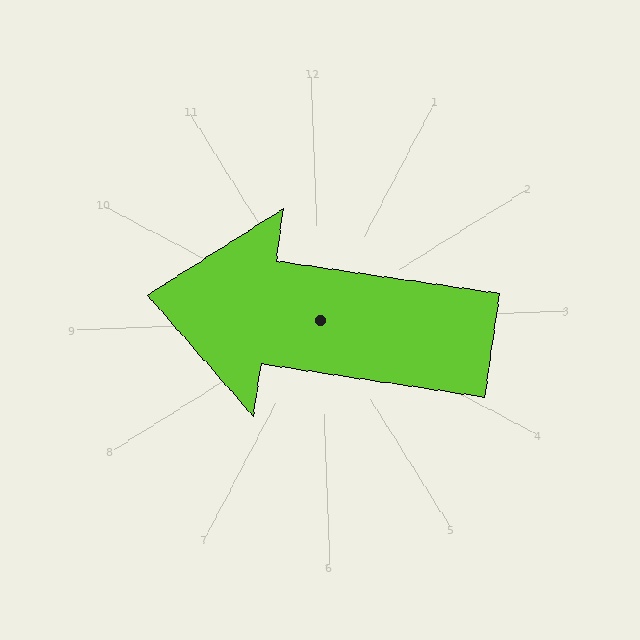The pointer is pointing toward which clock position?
Roughly 9 o'clock.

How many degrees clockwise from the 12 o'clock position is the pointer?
Approximately 281 degrees.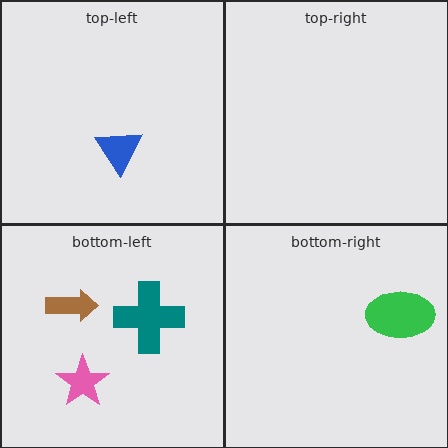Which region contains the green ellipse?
The bottom-right region.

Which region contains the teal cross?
The bottom-left region.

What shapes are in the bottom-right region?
The green ellipse.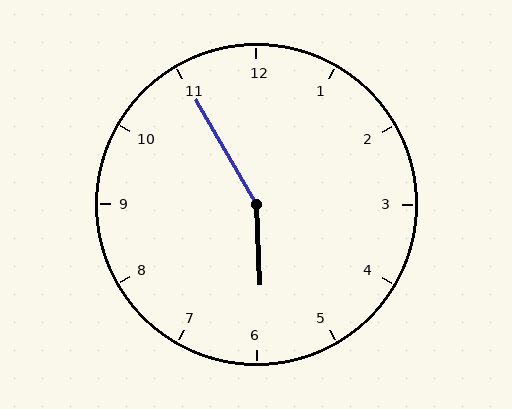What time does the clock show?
5:55.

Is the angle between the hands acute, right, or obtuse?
It is obtuse.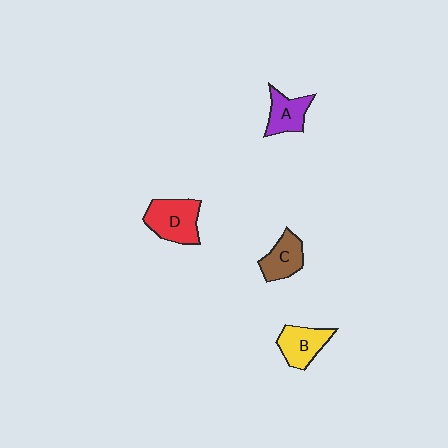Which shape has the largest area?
Shape D (red).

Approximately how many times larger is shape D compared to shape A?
Approximately 1.4 times.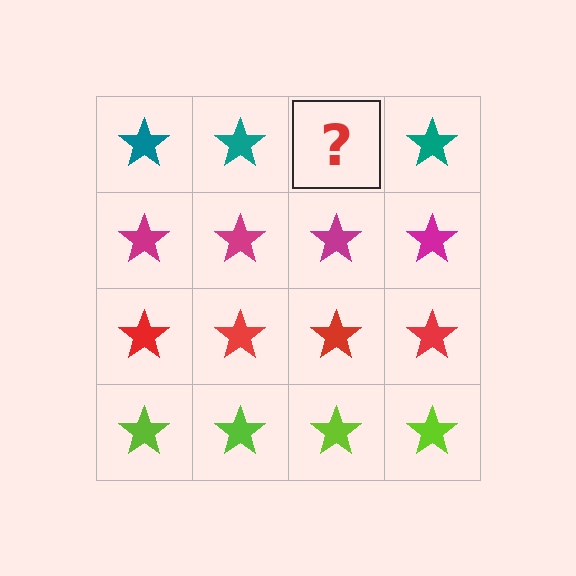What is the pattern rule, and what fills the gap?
The rule is that each row has a consistent color. The gap should be filled with a teal star.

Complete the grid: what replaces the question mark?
The question mark should be replaced with a teal star.